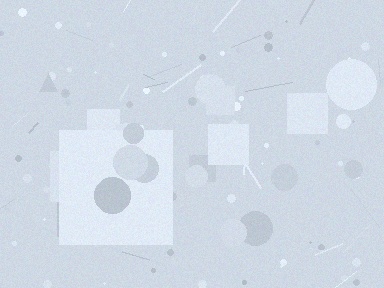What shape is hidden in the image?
A square is hidden in the image.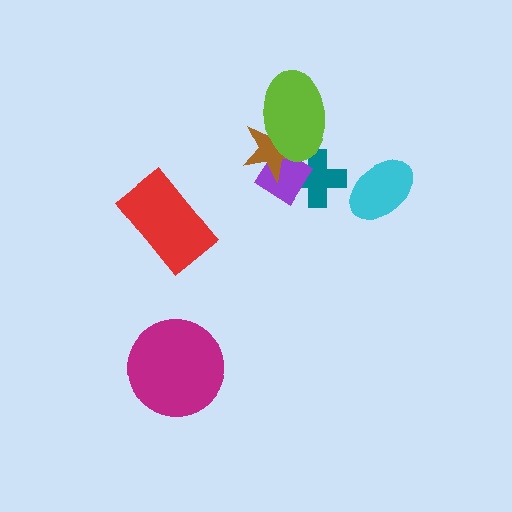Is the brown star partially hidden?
Yes, it is partially covered by another shape.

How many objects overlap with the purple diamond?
3 objects overlap with the purple diamond.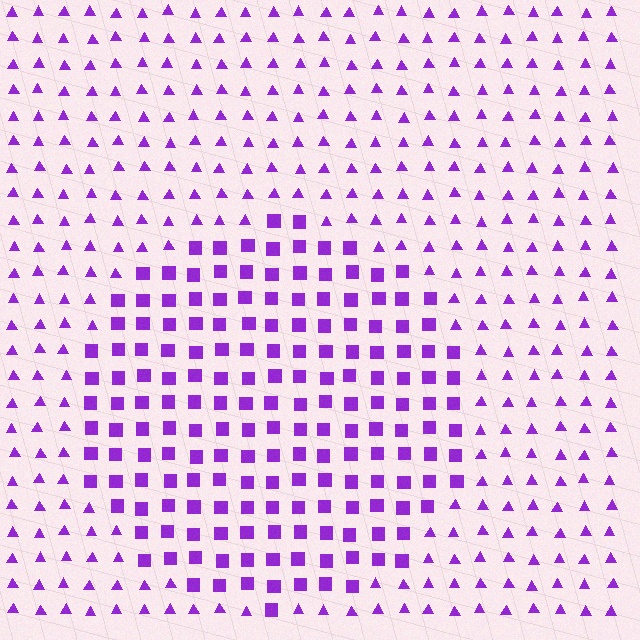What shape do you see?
I see a circle.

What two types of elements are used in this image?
The image uses squares inside the circle region and triangles outside it.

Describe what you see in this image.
The image is filled with small purple elements arranged in a uniform grid. A circle-shaped region contains squares, while the surrounding area contains triangles. The boundary is defined purely by the change in element shape.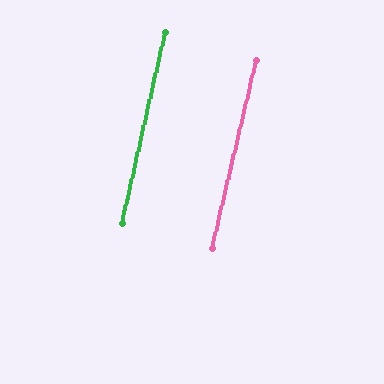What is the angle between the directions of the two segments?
Approximately 0 degrees.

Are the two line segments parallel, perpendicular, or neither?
Parallel — their directions differ by only 0.5°.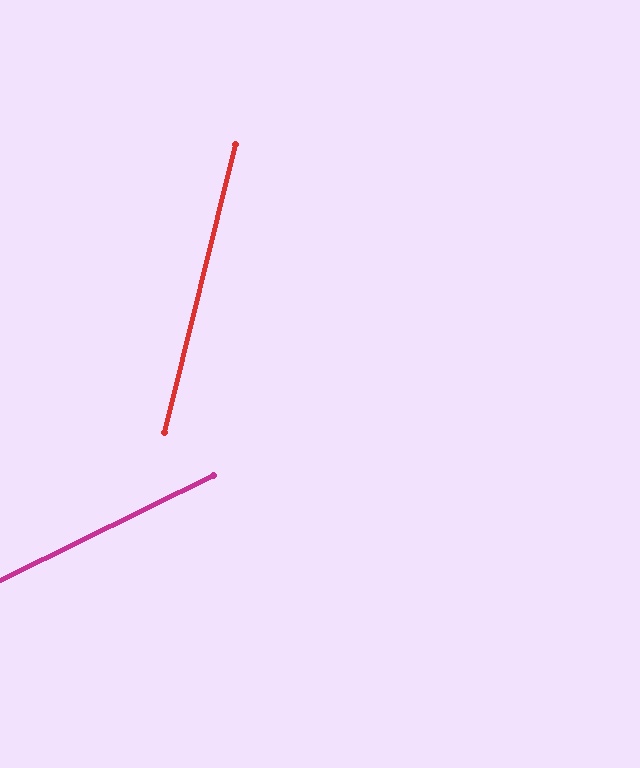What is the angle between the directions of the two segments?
Approximately 50 degrees.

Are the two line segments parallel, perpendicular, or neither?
Neither parallel nor perpendicular — they differ by about 50°.